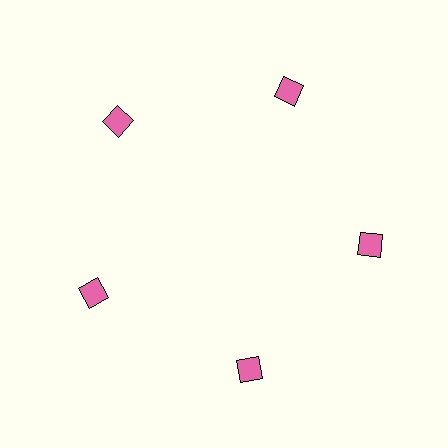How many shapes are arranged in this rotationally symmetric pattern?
There are 5 shapes, arranged in 5 groups of 1.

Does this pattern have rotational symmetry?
Yes, this pattern has 5-fold rotational symmetry. It looks the same after rotating 72 degrees around the center.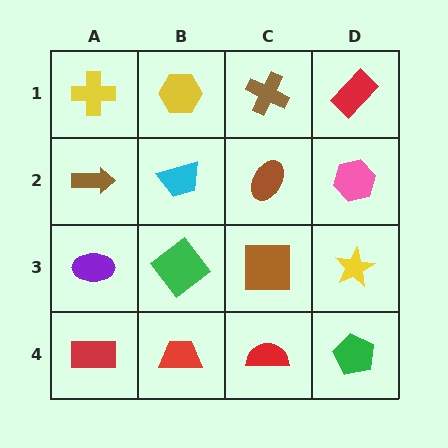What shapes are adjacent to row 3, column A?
A brown arrow (row 2, column A), a red rectangle (row 4, column A), a green diamond (row 3, column B).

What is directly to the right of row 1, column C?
A red rectangle.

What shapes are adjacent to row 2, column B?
A yellow hexagon (row 1, column B), a green diamond (row 3, column B), a brown arrow (row 2, column A), a brown ellipse (row 2, column C).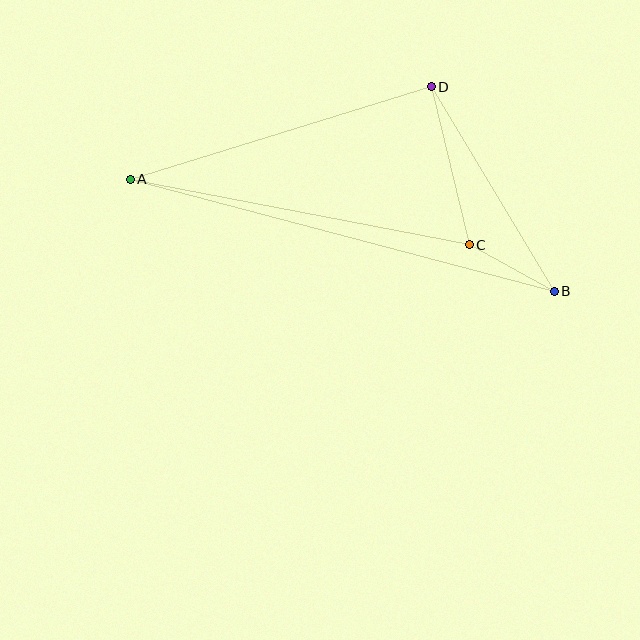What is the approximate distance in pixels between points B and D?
The distance between B and D is approximately 239 pixels.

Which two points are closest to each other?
Points B and C are closest to each other.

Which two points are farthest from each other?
Points A and B are farthest from each other.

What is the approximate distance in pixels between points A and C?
The distance between A and C is approximately 345 pixels.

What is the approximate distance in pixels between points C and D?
The distance between C and D is approximately 162 pixels.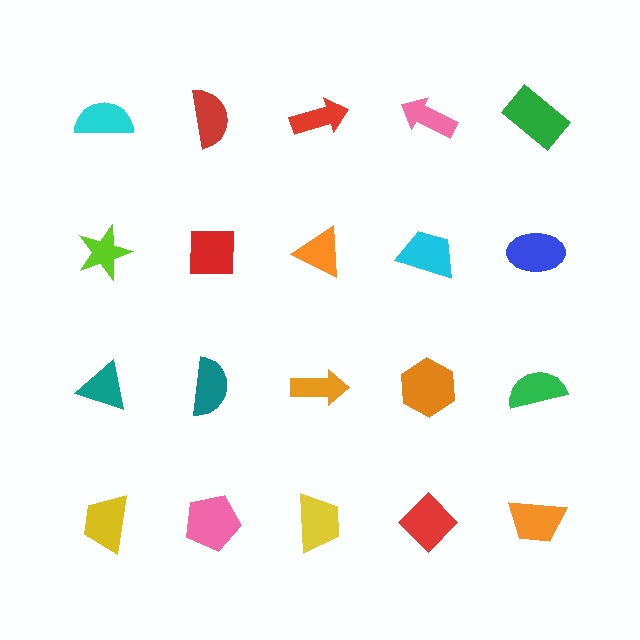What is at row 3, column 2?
A teal semicircle.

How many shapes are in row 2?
5 shapes.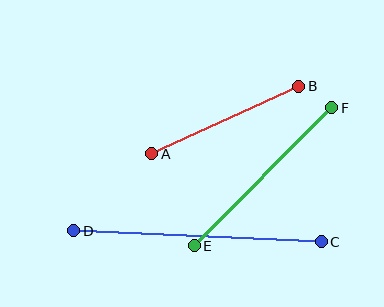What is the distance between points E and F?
The distance is approximately 195 pixels.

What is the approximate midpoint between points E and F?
The midpoint is at approximately (263, 177) pixels.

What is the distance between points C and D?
The distance is approximately 248 pixels.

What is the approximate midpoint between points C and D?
The midpoint is at approximately (197, 236) pixels.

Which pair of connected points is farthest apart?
Points C and D are farthest apart.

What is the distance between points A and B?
The distance is approximately 162 pixels.